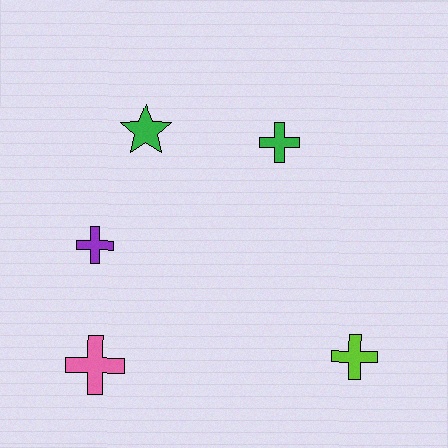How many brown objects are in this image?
There are no brown objects.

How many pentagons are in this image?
There are no pentagons.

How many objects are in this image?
There are 5 objects.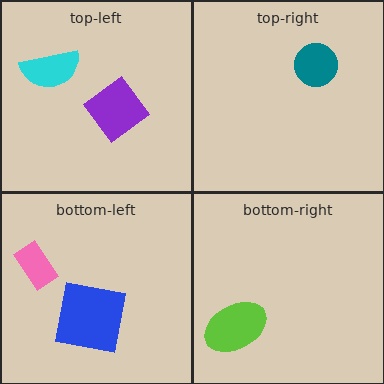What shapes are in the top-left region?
The cyan semicircle, the purple diamond.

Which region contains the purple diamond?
The top-left region.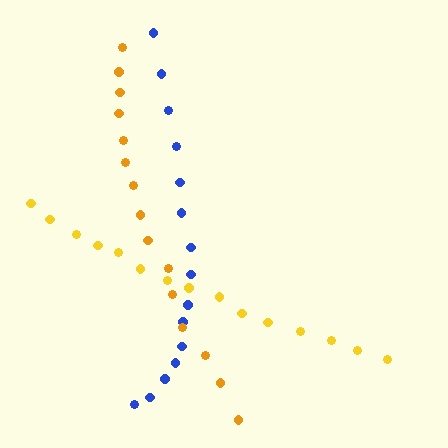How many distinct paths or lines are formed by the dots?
There are 3 distinct paths.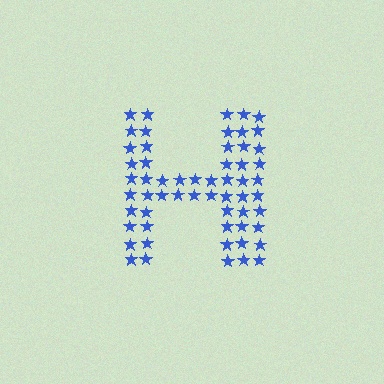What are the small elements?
The small elements are stars.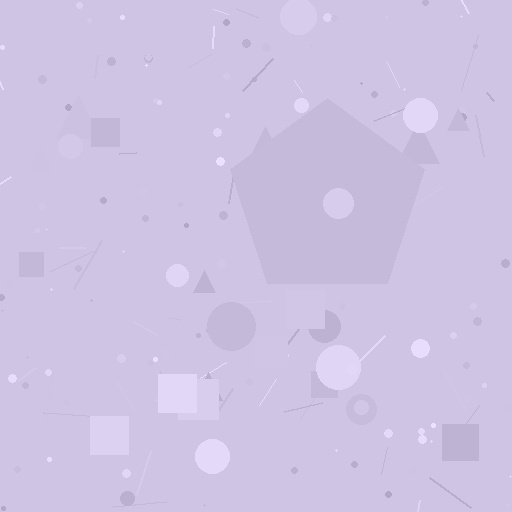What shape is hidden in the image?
A pentagon is hidden in the image.